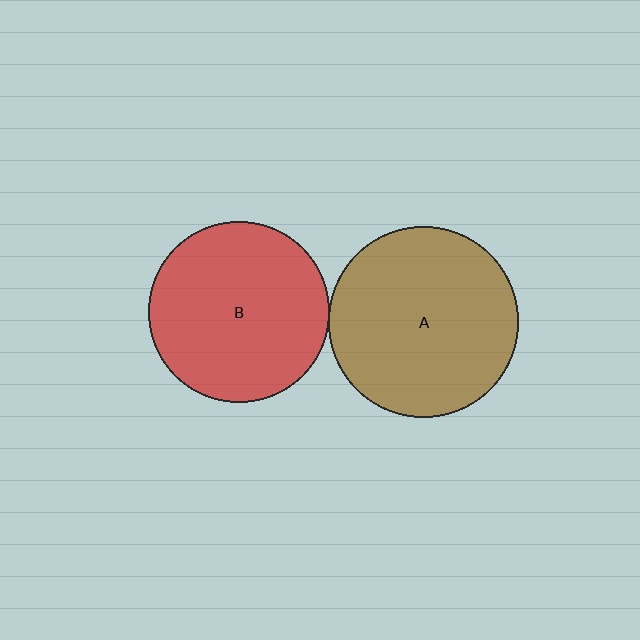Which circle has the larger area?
Circle A (brown).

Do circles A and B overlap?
Yes.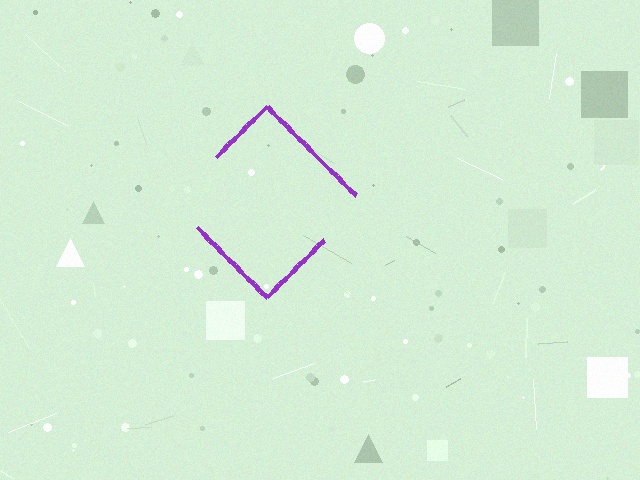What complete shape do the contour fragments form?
The contour fragments form a diamond.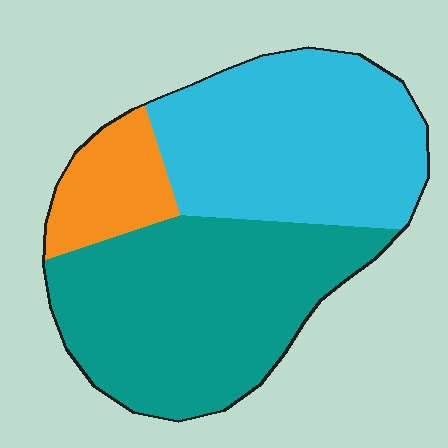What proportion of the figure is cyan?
Cyan covers 41% of the figure.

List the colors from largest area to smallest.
From largest to smallest: teal, cyan, orange.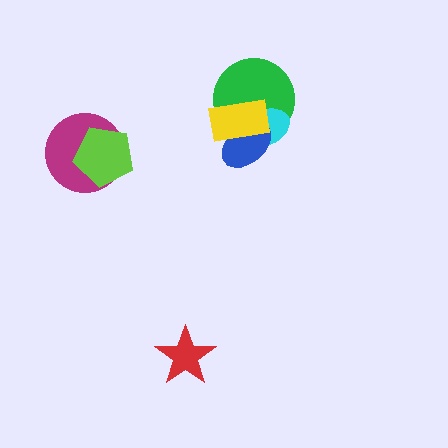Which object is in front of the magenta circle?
The lime pentagon is in front of the magenta circle.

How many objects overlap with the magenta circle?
1 object overlaps with the magenta circle.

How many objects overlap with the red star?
0 objects overlap with the red star.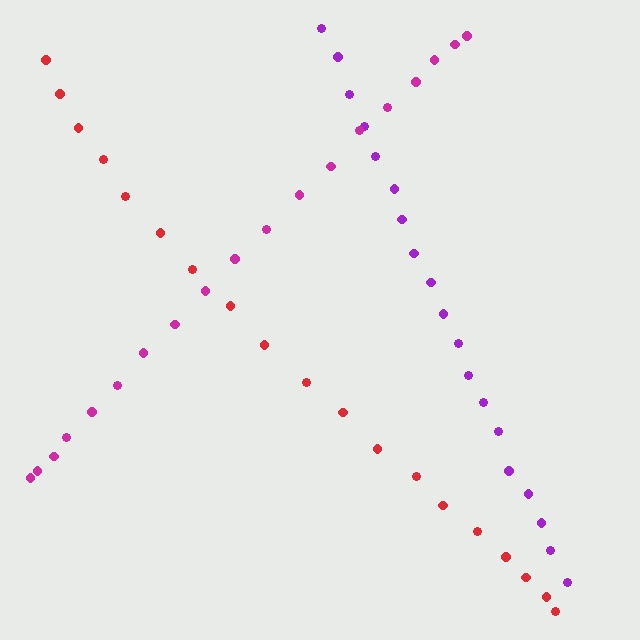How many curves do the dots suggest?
There are 3 distinct paths.